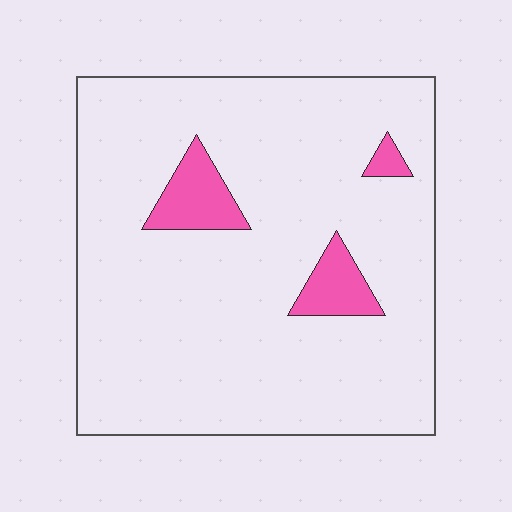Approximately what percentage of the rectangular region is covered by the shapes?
Approximately 10%.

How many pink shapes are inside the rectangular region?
3.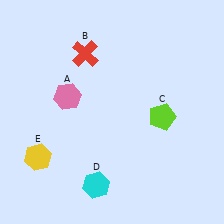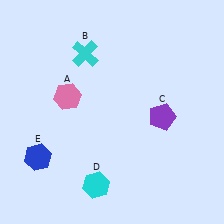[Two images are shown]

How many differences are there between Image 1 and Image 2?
There are 3 differences between the two images.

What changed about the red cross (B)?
In Image 1, B is red. In Image 2, it changed to cyan.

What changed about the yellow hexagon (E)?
In Image 1, E is yellow. In Image 2, it changed to blue.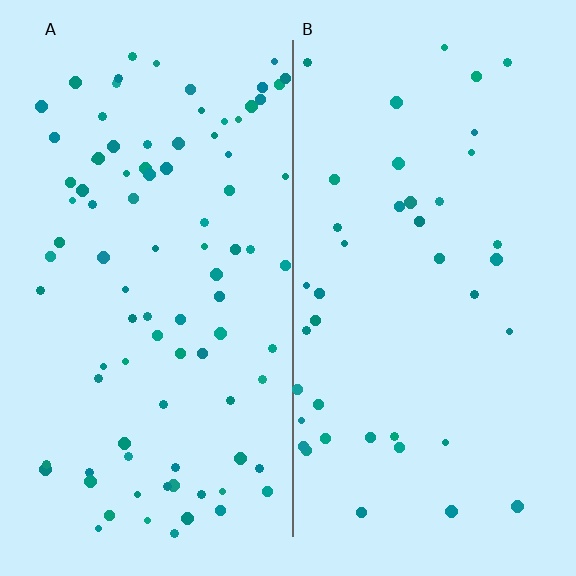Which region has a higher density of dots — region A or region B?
A (the left).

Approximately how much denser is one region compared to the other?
Approximately 2.2× — region A over region B.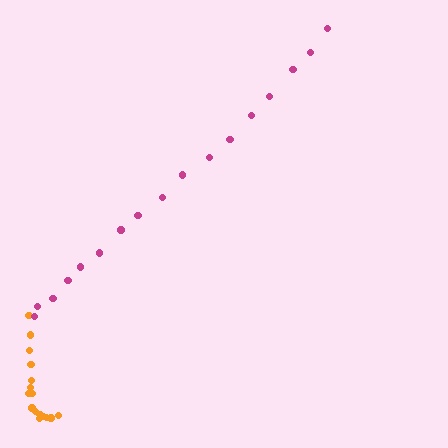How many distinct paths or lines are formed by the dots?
There are 2 distinct paths.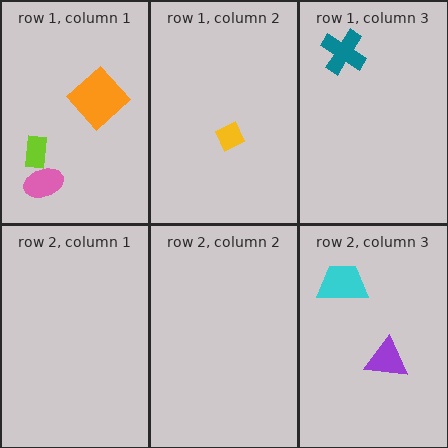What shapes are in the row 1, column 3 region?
The teal cross.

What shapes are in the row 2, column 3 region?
The purple triangle, the cyan trapezoid.